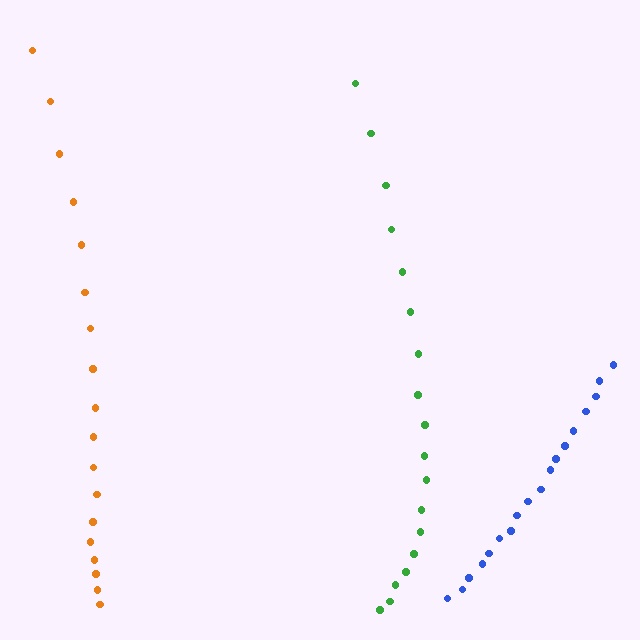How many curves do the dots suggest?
There are 3 distinct paths.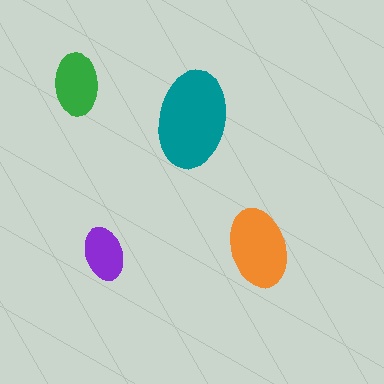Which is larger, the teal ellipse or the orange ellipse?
The teal one.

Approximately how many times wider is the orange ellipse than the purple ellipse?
About 1.5 times wider.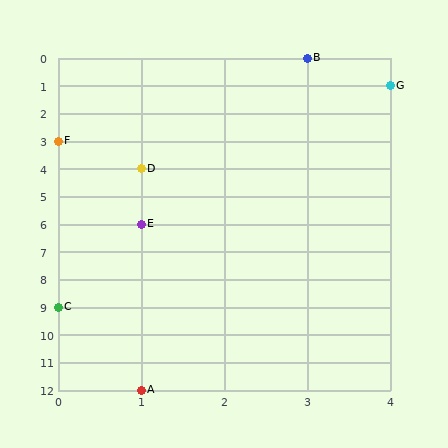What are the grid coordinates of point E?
Point E is at grid coordinates (1, 6).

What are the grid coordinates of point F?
Point F is at grid coordinates (0, 3).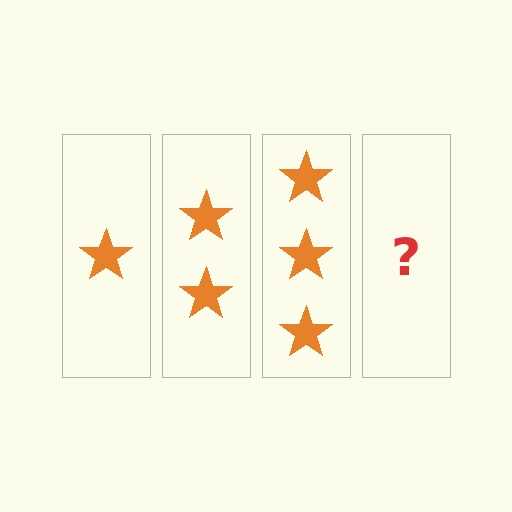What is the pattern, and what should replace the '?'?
The pattern is that each step adds one more star. The '?' should be 4 stars.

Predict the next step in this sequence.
The next step is 4 stars.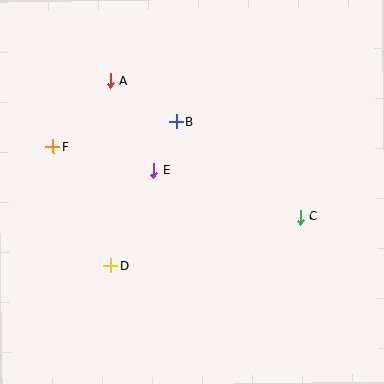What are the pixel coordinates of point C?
Point C is at (300, 217).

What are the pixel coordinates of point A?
Point A is at (110, 81).